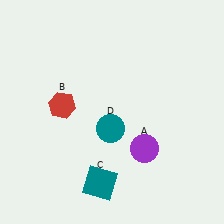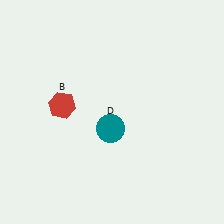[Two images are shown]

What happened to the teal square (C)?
The teal square (C) was removed in Image 2. It was in the bottom-left area of Image 1.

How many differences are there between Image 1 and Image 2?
There are 2 differences between the two images.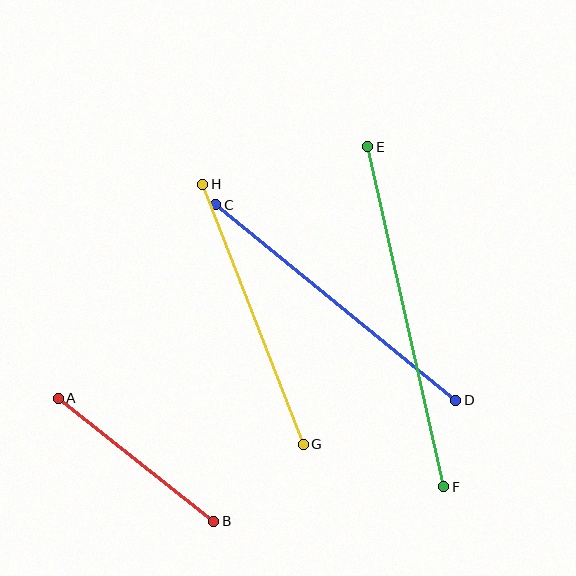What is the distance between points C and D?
The distance is approximately 309 pixels.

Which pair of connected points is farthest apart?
Points E and F are farthest apart.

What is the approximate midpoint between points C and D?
The midpoint is at approximately (336, 303) pixels.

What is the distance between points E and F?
The distance is approximately 348 pixels.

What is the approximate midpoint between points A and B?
The midpoint is at approximately (136, 460) pixels.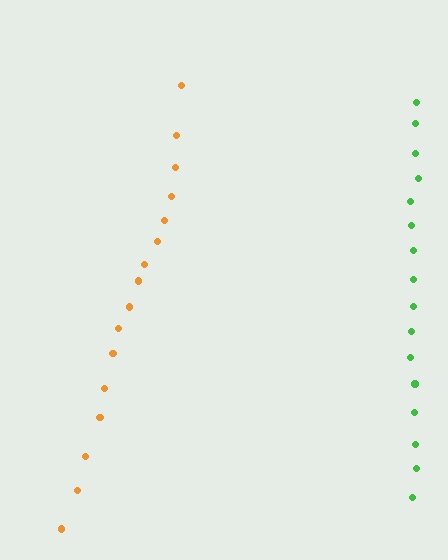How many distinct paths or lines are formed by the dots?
There are 2 distinct paths.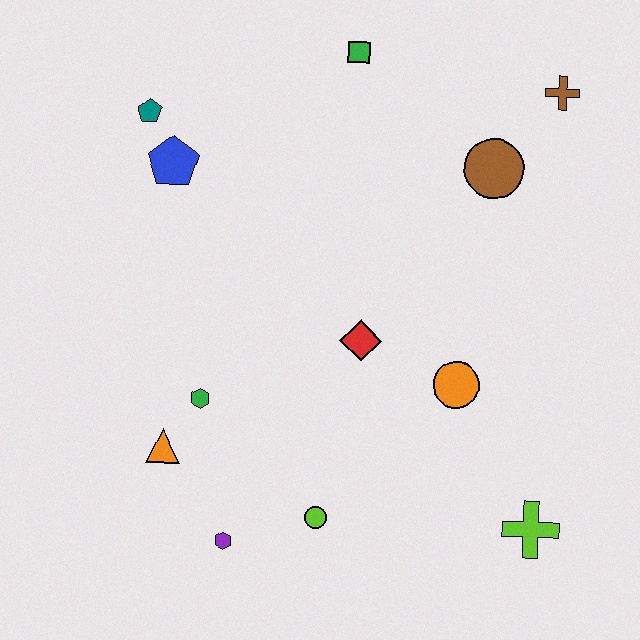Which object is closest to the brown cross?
The brown circle is closest to the brown cross.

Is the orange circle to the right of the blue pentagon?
Yes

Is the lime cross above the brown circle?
No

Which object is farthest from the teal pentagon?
The lime cross is farthest from the teal pentagon.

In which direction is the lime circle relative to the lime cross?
The lime circle is to the left of the lime cross.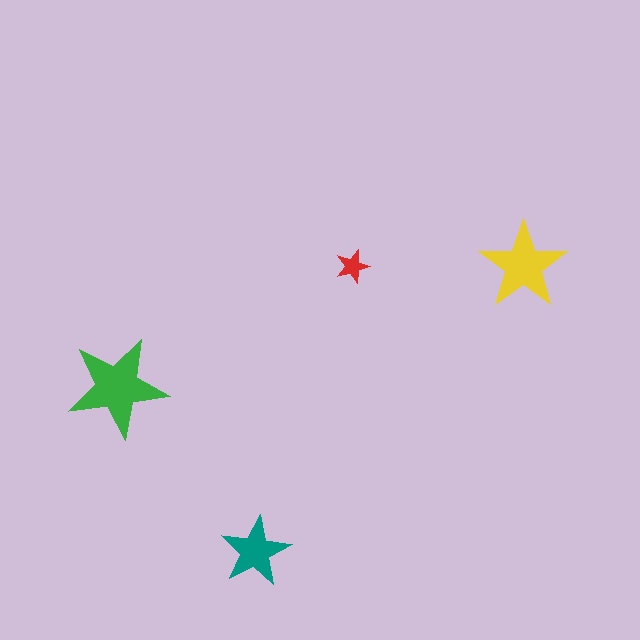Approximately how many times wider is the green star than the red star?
About 3 times wider.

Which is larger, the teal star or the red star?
The teal one.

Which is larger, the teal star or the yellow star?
The yellow one.